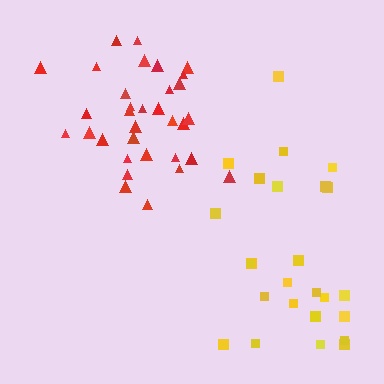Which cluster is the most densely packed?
Red.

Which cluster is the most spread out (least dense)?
Yellow.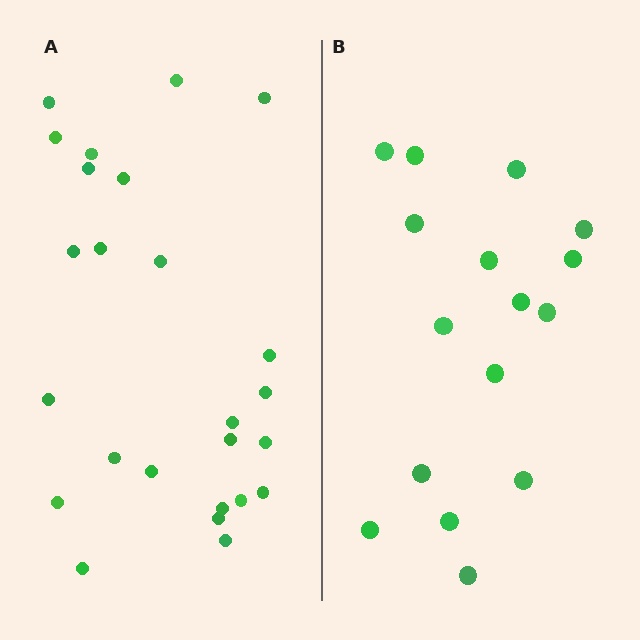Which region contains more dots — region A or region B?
Region A (the left region) has more dots.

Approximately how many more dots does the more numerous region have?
Region A has roughly 8 or so more dots than region B.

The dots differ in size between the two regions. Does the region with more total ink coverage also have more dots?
No. Region B has more total ink coverage because its dots are larger, but region A actually contains more individual dots. Total area can be misleading — the number of items is what matters here.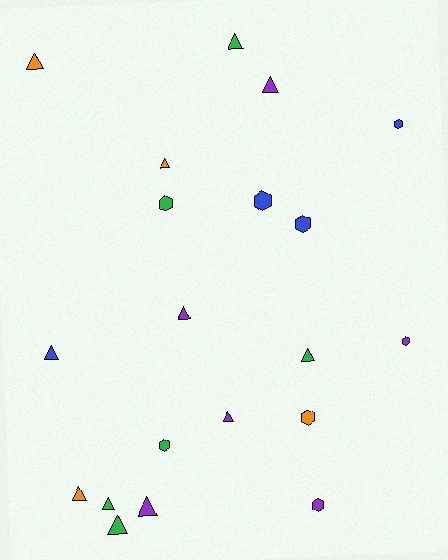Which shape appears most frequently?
Triangle, with 12 objects.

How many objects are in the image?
There are 20 objects.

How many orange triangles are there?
There are 3 orange triangles.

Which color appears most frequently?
Green, with 6 objects.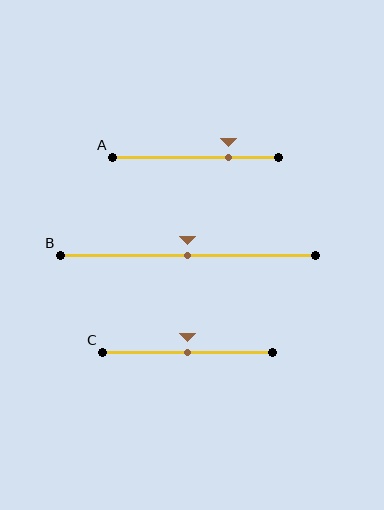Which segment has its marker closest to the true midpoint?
Segment B has its marker closest to the true midpoint.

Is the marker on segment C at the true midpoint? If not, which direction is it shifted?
Yes, the marker on segment C is at the true midpoint.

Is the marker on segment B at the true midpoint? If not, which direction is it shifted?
Yes, the marker on segment B is at the true midpoint.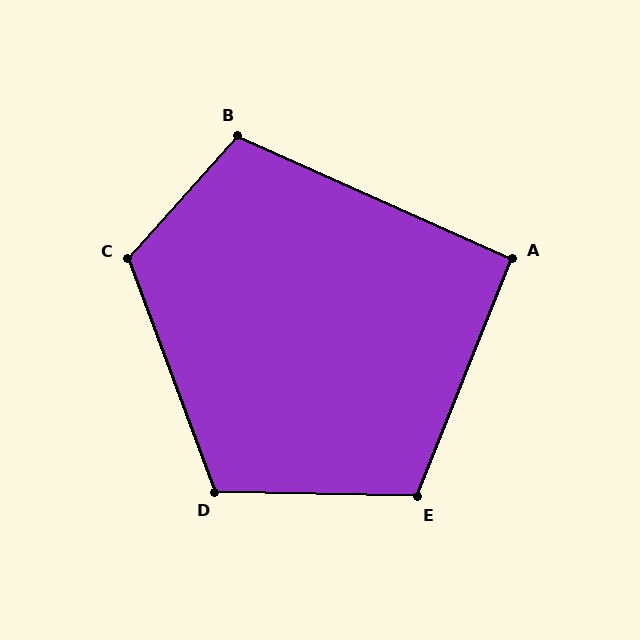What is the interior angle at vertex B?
Approximately 108 degrees (obtuse).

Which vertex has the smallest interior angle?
A, at approximately 92 degrees.